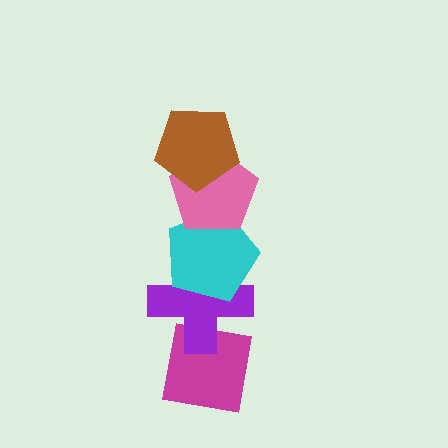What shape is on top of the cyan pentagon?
The pink pentagon is on top of the cyan pentagon.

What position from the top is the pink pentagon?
The pink pentagon is 2nd from the top.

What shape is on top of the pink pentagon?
The brown pentagon is on top of the pink pentagon.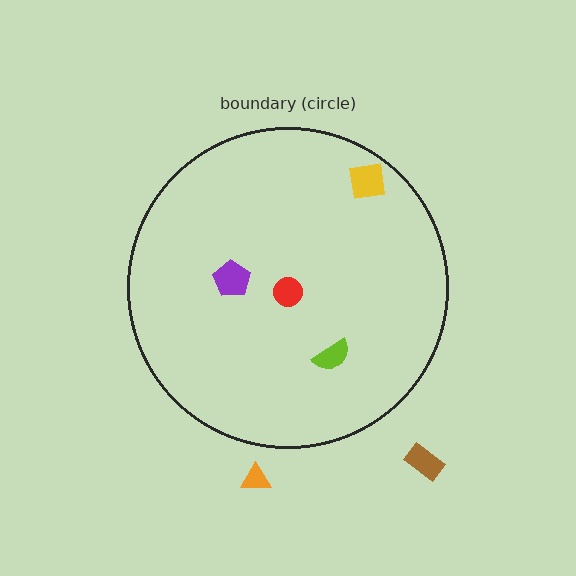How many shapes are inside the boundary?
4 inside, 2 outside.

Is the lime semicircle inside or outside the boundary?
Inside.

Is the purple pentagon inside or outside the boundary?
Inside.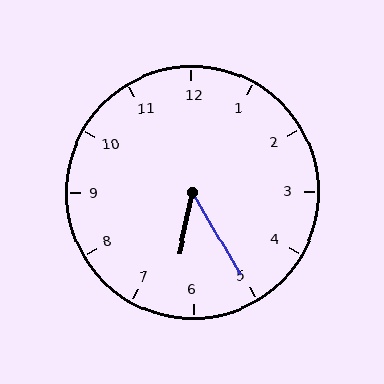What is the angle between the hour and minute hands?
Approximately 42 degrees.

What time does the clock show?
6:25.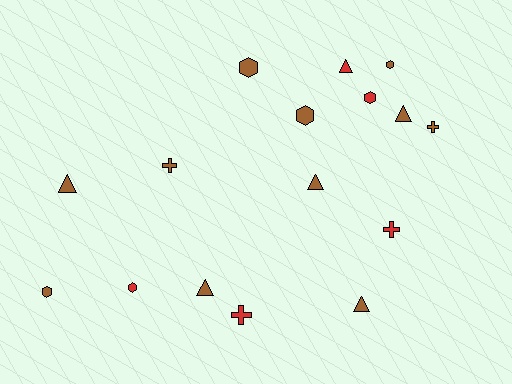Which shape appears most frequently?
Hexagon, with 6 objects.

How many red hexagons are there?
There are 2 red hexagons.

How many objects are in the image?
There are 16 objects.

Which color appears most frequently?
Brown, with 11 objects.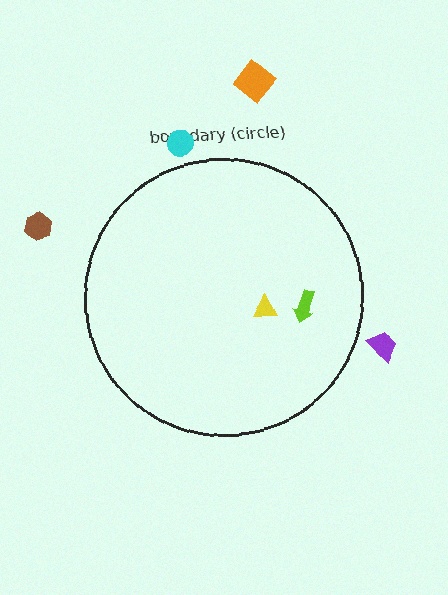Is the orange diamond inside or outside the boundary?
Outside.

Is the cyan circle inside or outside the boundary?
Outside.